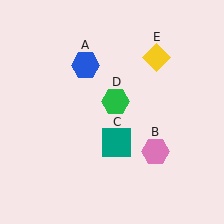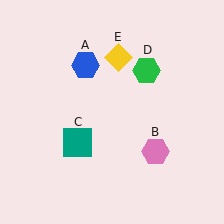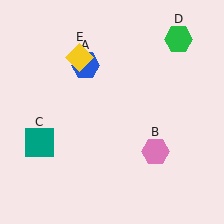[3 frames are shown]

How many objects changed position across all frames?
3 objects changed position: teal square (object C), green hexagon (object D), yellow diamond (object E).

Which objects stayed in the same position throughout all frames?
Blue hexagon (object A) and pink hexagon (object B) remained stationary.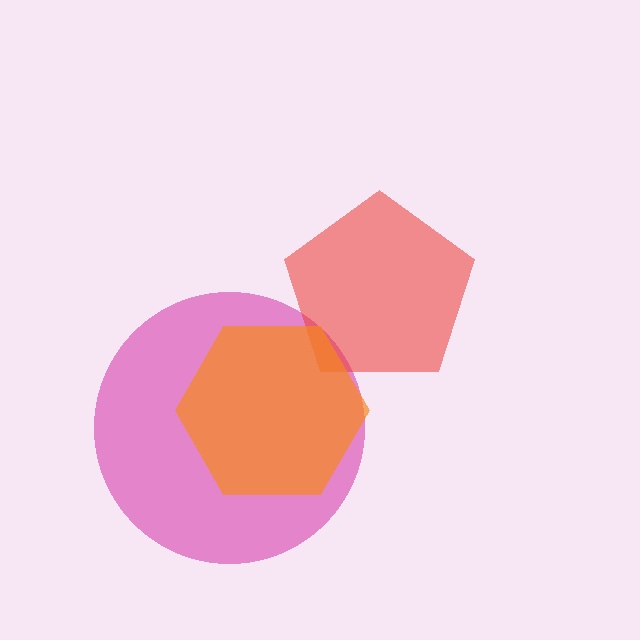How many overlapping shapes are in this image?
There are 3 overlapping shapes in the image.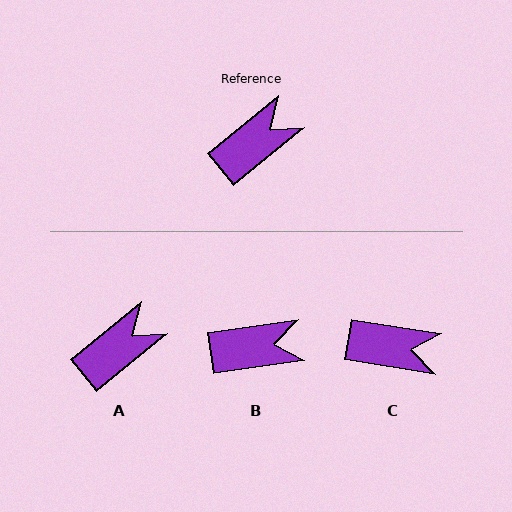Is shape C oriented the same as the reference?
No, it is off by about 48 degrees.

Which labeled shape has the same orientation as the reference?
A.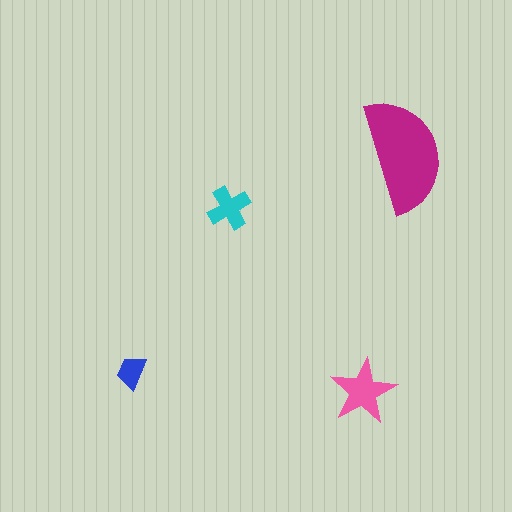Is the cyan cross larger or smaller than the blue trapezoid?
Larger.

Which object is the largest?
The magenta semicircle.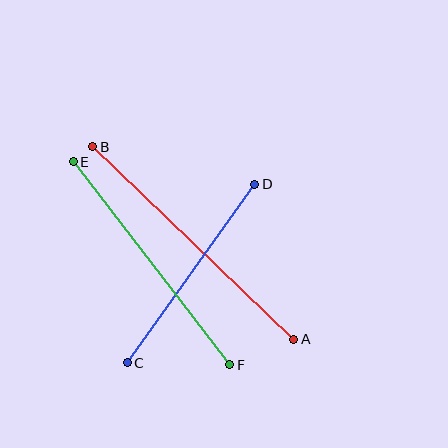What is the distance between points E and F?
The distance is approximately 256 pixels.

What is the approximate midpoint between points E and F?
The midpoint is at approximately (152, 263) pixels.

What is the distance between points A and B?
The distance is approximately 278 pixels.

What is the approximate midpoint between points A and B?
The midpoint is at approximately (193, 243) pixels.